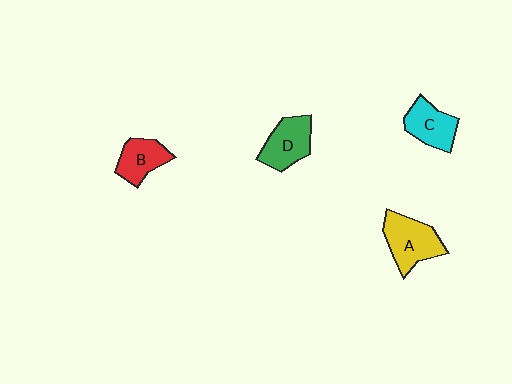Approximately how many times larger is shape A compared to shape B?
Approximately 1.4 times.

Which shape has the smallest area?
Shape B (red).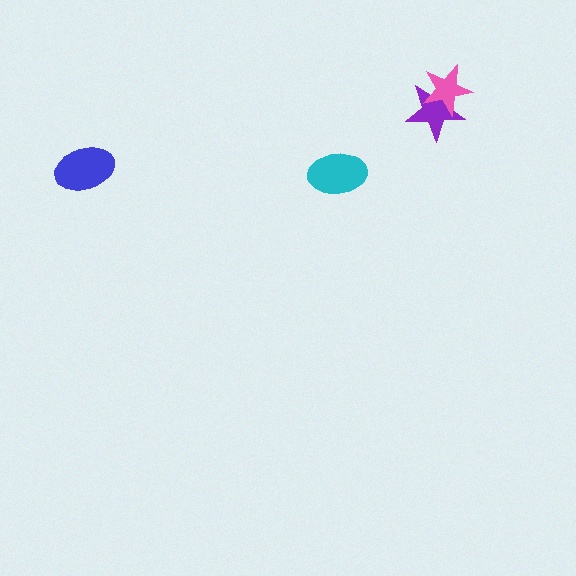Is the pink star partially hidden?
No, no other shape covers it.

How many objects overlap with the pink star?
1 object overlaps with the pink star.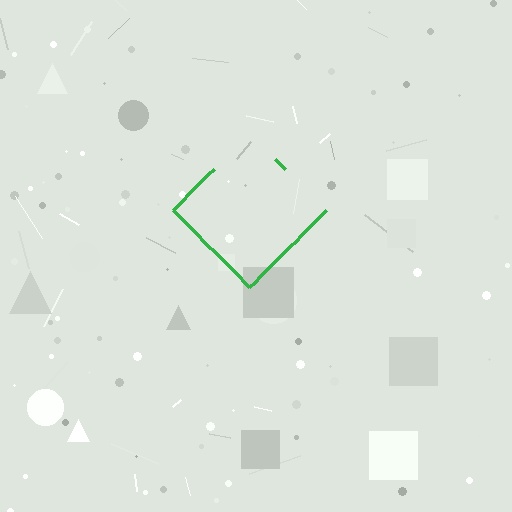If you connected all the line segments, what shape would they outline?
They would outline a diamond.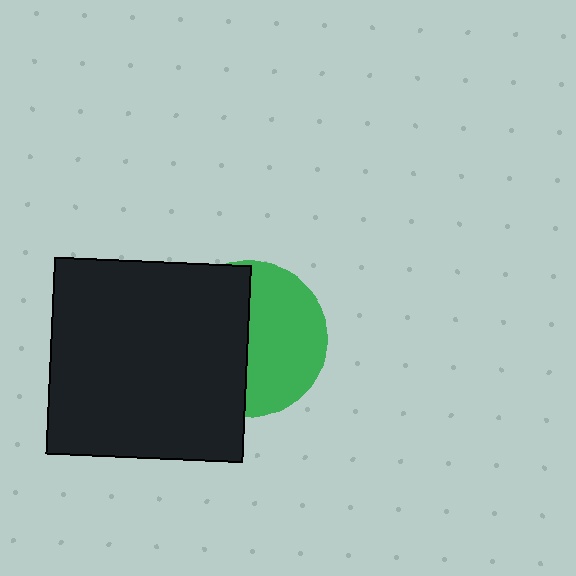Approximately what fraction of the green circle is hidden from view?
Roughly 50% of the green circle is hidden behind the black square.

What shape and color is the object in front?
The object in front is a black square.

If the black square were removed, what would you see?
You would see the complete green circle.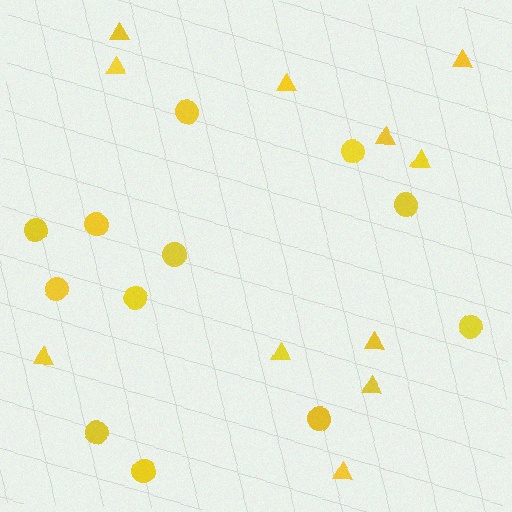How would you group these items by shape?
There are 2 groups: one group of triangles (11) and one group of circles (12).